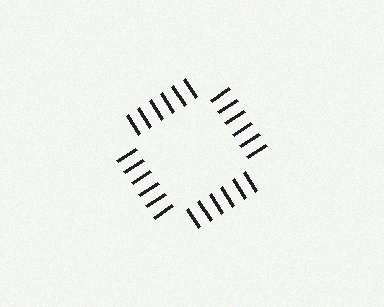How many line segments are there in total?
24 — 6 along each of the 4 edges.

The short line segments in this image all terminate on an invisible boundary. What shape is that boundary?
An illusory square — the line segments terminate on its edges but no continuous stroke is drawn.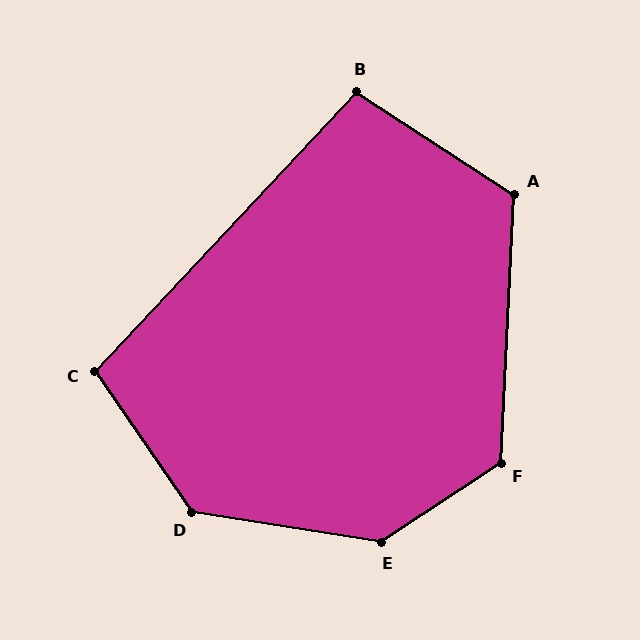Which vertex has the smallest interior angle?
B, at approximately 100 degrees.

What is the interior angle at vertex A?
Approximately 120 degrees (obtuse).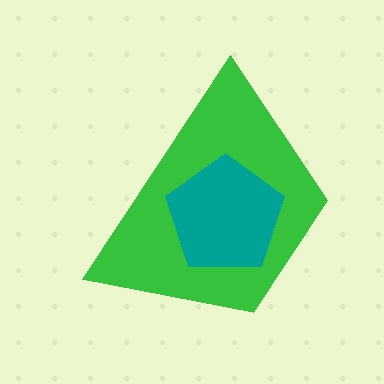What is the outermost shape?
The green trapezoid.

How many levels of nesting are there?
2.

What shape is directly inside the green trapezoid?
The teal pentagon.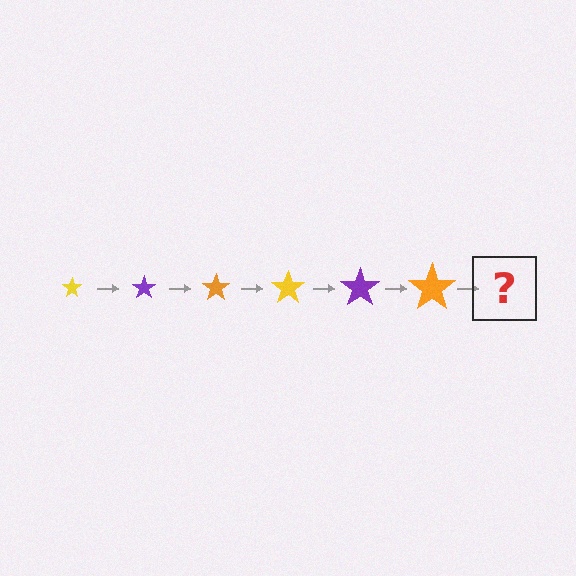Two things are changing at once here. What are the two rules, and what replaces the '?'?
The two rules are that the star grows larger each step and the color cycles through yellow, purple, and orange. The '?' should be a yellow star, larger than the previous one.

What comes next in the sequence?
The next element should be a yellow star, larger than the previous one.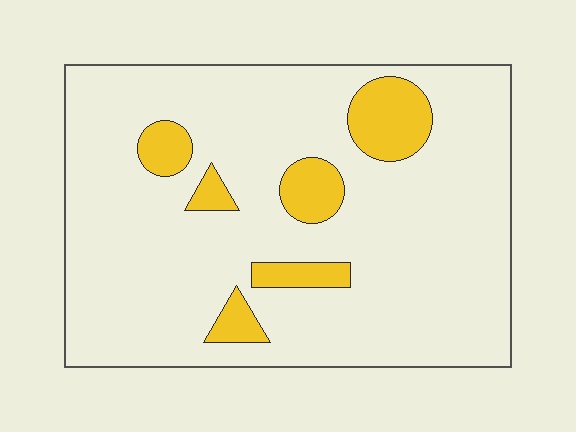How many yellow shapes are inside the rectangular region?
6.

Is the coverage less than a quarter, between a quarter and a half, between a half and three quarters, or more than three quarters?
Less than a quarter.